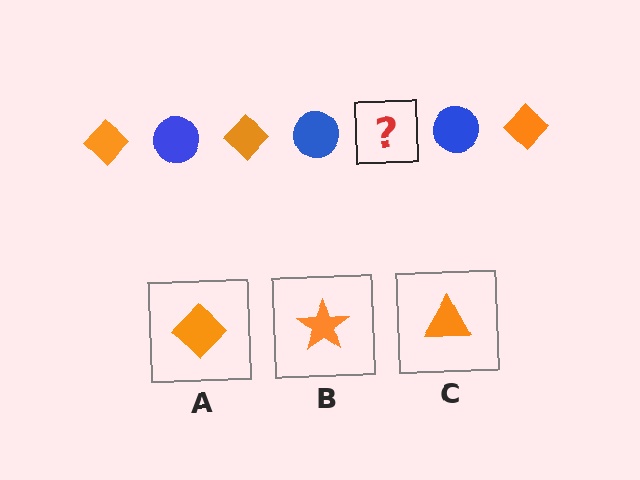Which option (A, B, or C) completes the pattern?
A.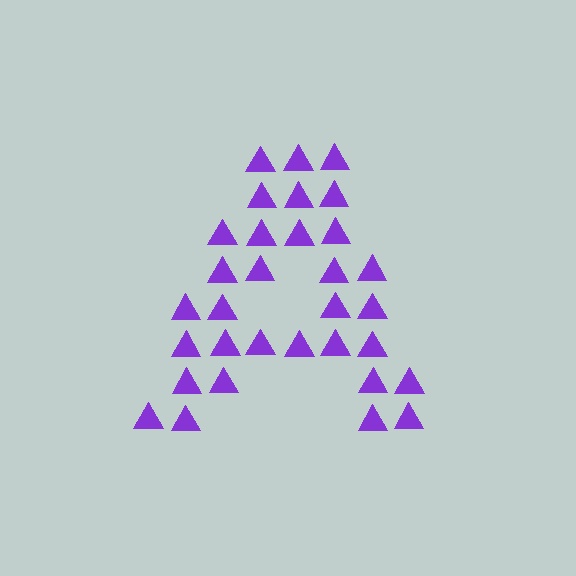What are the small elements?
The small elements are triangles.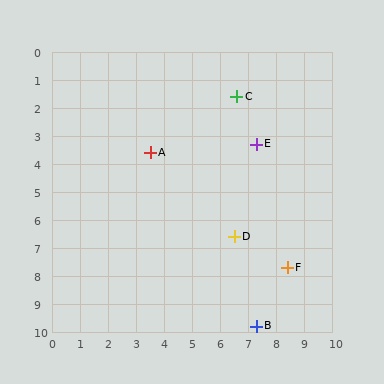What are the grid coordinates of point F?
Point F is at approximately (8.4, 7.7).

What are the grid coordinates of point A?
Point A is at approximately (3.5, 3.6).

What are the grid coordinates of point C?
Point C is at approximately (6.6, 1.6).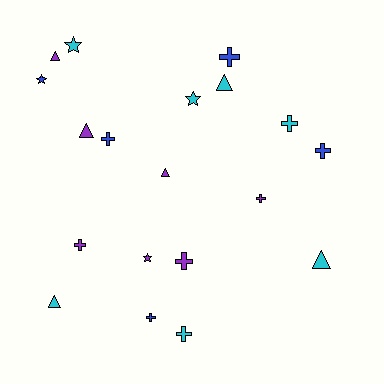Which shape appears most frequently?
Cross, with 9 objects.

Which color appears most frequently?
Cyan, with 7 objects.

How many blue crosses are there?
There are 4 blue crosses.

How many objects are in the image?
There are 19 objects.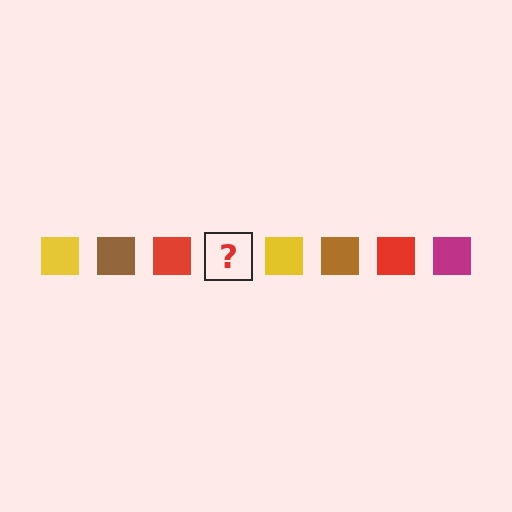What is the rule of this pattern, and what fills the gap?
The rule is that the pattern cycles through yellow, brown, red, magenta squares. The gap should be filled with a magenta square.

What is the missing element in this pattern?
The missing element is a magenta square.